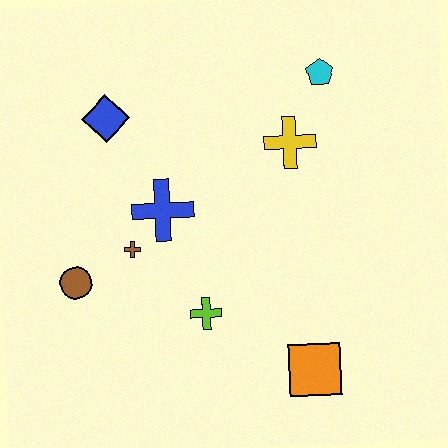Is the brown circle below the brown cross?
Yes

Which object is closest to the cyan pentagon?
The yellow cross is closest to the cyan pentagon.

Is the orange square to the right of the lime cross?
Yes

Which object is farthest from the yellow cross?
The brown circle is farthest from the yellow cross.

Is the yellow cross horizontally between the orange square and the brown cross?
Yes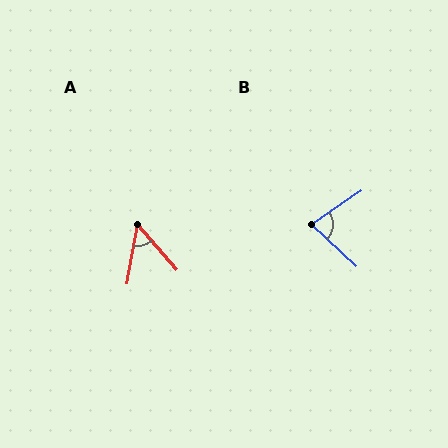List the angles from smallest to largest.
A (52°), B (77°).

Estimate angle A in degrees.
Approximately 52 degrees.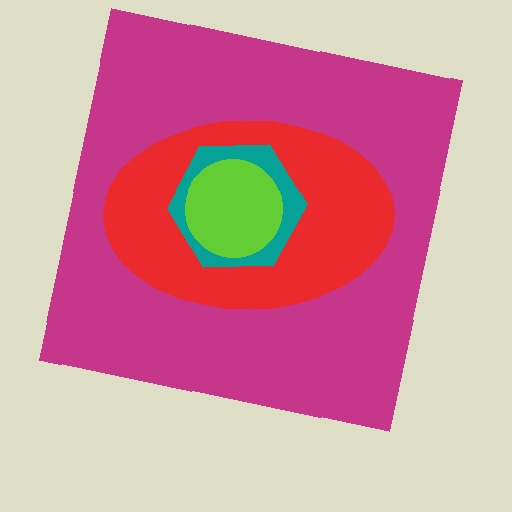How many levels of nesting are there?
4.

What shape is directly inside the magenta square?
The red ellipse.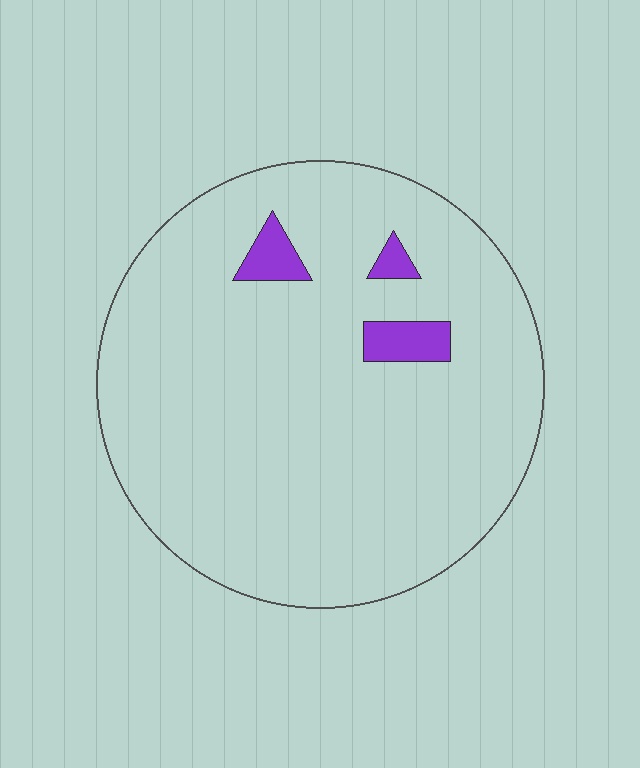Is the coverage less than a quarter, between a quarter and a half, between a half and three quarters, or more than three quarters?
Less than a quarter.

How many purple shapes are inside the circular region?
3.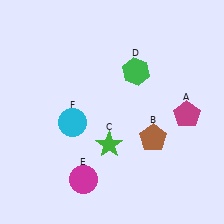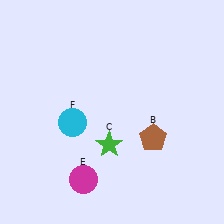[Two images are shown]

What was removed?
The green hexagon (D), the magenta pentagon (A) were removed in Image 2.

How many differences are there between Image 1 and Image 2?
There are 2 differences between the two images.